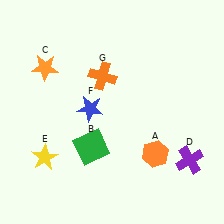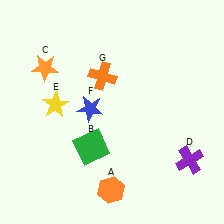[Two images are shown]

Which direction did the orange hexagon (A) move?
The orange hexagon (A) moved left.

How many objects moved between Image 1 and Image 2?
2 objects moved between the two images.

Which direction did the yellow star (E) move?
The yellow star (E) moved up.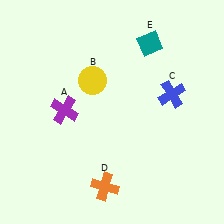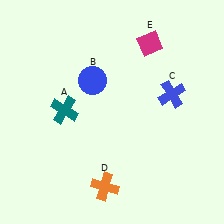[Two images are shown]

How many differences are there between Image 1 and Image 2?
There are 3 differences between the two images.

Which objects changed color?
A changed from purple to teal. B changed from yellow to blue. E changed from teal to magenta.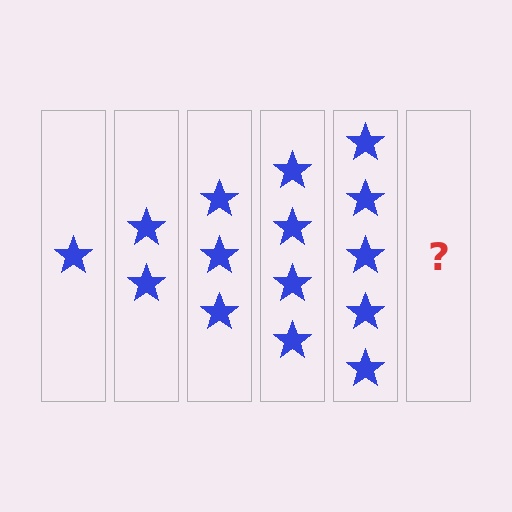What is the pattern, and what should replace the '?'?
The pattern is that each step adds one more star. The '?' should be 6 stars.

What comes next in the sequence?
The next element should be 6 stars.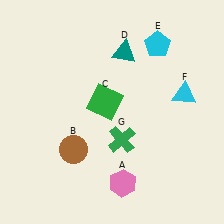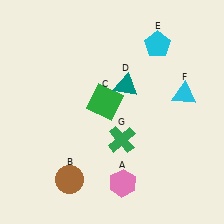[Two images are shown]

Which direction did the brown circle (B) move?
The brown circle (B) moved down.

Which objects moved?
The objects that moved are: the brown circle (B), the teal triangle (D).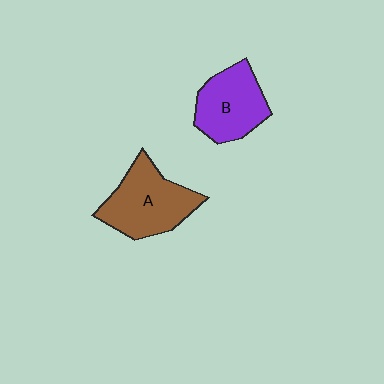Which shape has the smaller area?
Shape B (purple).